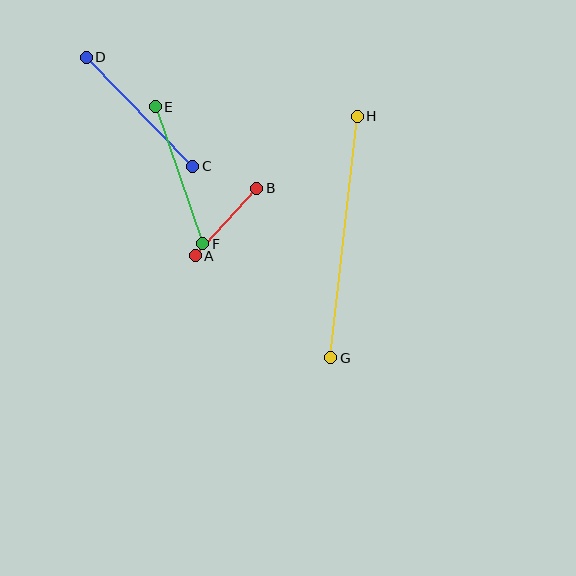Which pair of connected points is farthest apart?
Points G and H are farthest apart.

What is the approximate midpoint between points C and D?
The midpoint is at approximately (139, 112) pixels.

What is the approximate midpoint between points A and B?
The midpoint is at approximately (226, 222) pixels.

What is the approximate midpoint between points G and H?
The midpoint is at approximately (344, 237) pixels.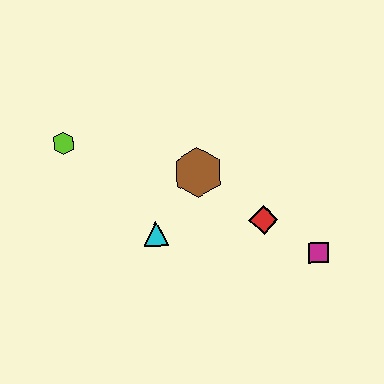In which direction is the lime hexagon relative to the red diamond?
The lime hexagon is to the left of the red diamond.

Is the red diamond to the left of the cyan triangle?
No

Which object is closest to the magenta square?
The red diamond is closest to the magenta square.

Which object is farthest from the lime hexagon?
The magenta square is farthest from the lime hexagon.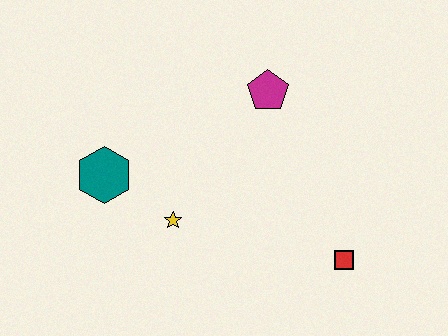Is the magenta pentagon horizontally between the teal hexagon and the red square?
Yes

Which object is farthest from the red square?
The teal hexagon is farthest from the red square.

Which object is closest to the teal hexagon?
The yellow star is closest to the teal hexagon.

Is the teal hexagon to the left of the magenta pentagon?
Yes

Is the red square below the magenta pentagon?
Yes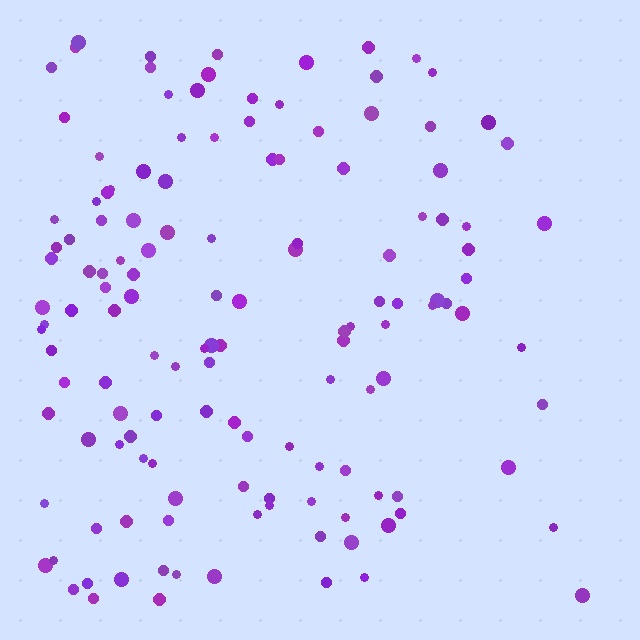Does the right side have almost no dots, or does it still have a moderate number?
Still a moderate number, just noticeably fewer than the left.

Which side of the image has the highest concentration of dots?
The left.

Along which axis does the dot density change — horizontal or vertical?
Horizontal.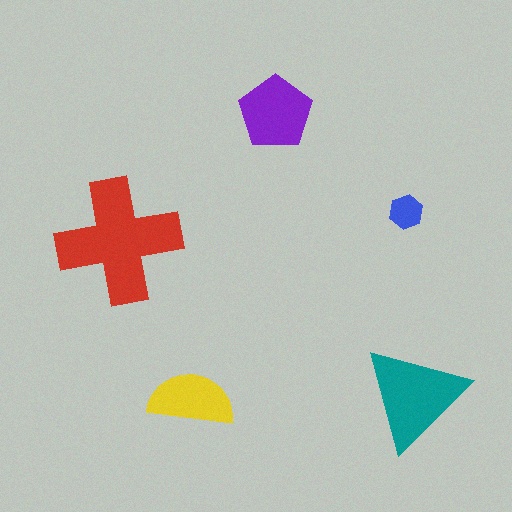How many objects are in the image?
There are 5 objects in the image.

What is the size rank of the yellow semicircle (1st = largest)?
4th.